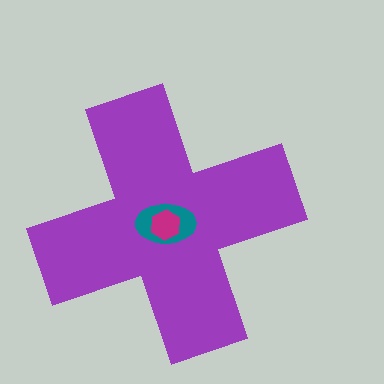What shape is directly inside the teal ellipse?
The magenta hexagon.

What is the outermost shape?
The purple cross.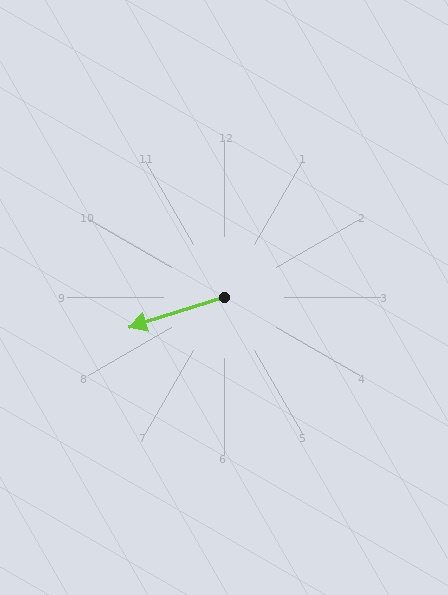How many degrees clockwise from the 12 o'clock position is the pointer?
Approximately 252 degrees.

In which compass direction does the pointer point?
West.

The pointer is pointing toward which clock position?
Roughly 8 o'clock.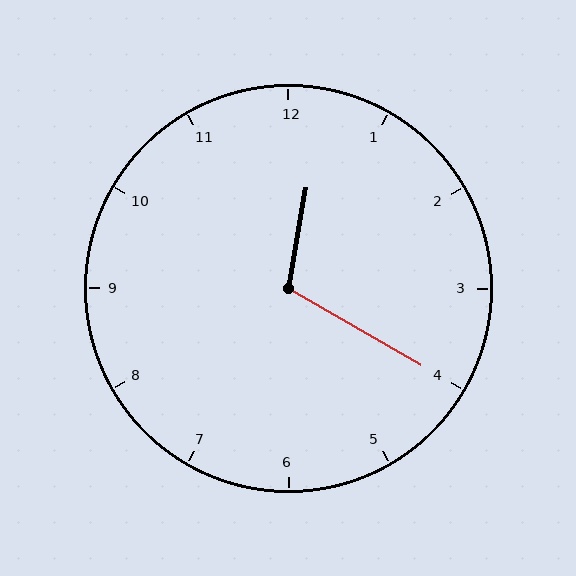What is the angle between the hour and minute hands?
Approximately 110 degrees.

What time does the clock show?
12:20.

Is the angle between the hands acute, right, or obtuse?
It is obtuse.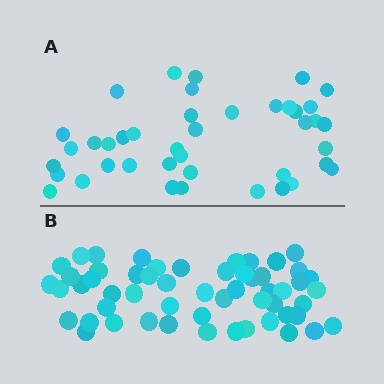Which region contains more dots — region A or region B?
Region B (the bottom region) has more dots.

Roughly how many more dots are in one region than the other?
Region B has approximately 15 more dots than region A.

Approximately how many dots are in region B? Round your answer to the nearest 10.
About 60 dots. (The exact count is 55, which rounds to 60.)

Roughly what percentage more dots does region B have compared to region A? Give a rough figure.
About 35% more.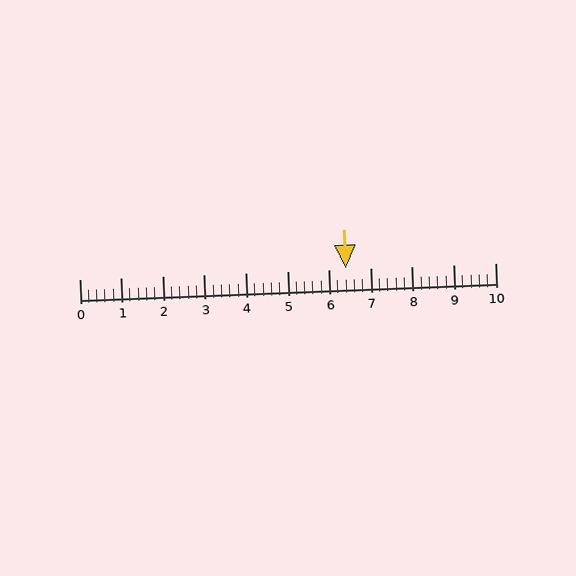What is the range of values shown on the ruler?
The ruler shows values from 0 to 10.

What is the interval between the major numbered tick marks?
The major tick marks are spaced 1 units apart.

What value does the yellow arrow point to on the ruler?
The yellow arrow points to approximately 6.4.